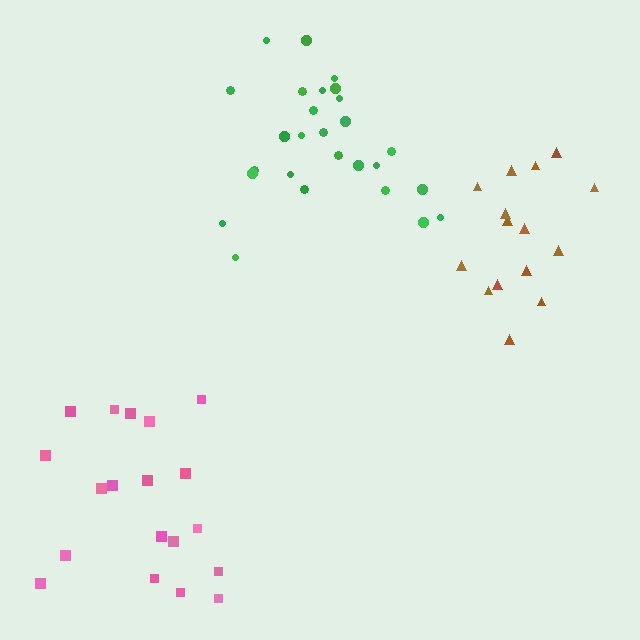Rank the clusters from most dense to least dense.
green, brown, pink.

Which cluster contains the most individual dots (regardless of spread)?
Green (27).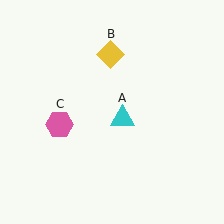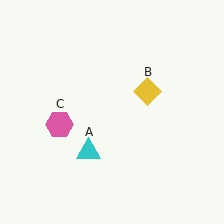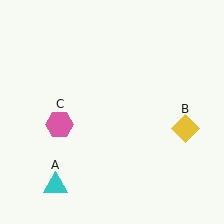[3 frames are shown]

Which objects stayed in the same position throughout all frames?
Pink hexagon (object C) remained stationary.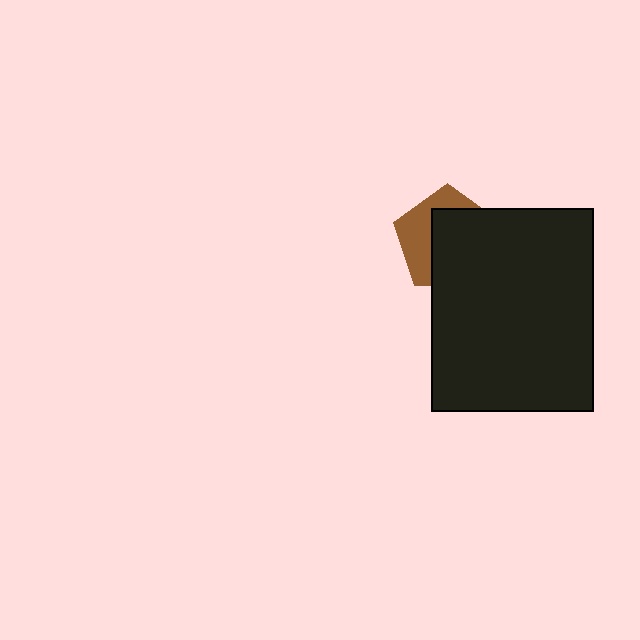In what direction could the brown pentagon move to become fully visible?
The brown pentagon could move toward the upper-left. That would shift it out from behind the black rectangle entirely.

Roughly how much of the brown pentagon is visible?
A small part of it is visible (roughly 39%).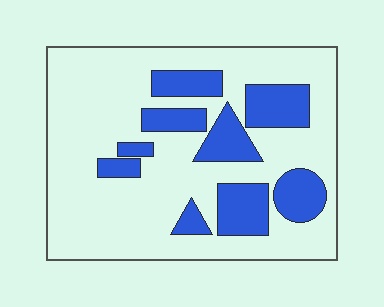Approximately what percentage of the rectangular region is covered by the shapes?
Approximately 25%.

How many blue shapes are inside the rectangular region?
9.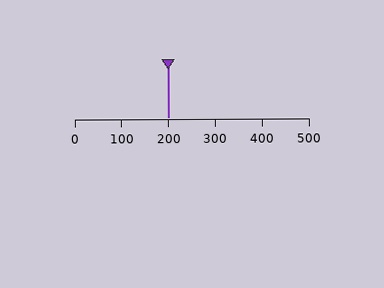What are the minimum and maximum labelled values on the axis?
The axis runs from 0 to 500.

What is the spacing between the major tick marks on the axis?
The major ticks are spaced 100 apart.